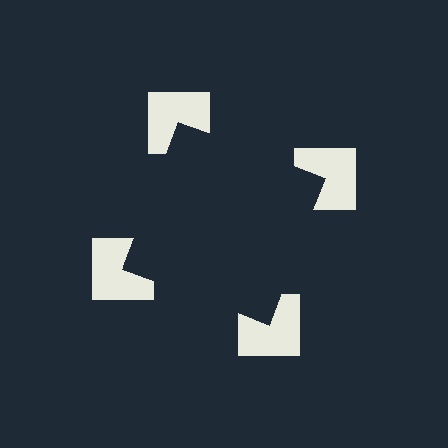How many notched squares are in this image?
There are 4 — one at each vertex of the illusory square.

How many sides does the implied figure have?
4 sides.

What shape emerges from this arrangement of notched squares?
An illusory square — its edges are inferred from the aligned wedge cuts in the notched squares, not physically drawn.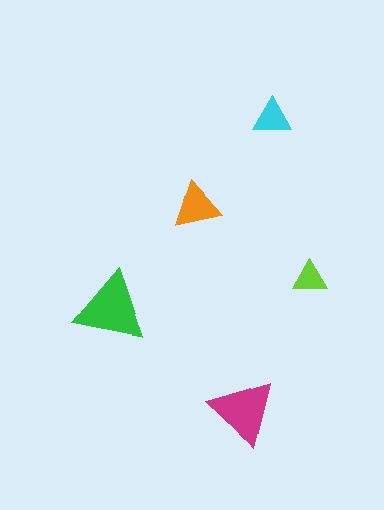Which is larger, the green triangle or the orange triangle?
The green one.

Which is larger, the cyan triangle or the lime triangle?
The cyan one.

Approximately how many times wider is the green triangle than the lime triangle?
About 2 times wider.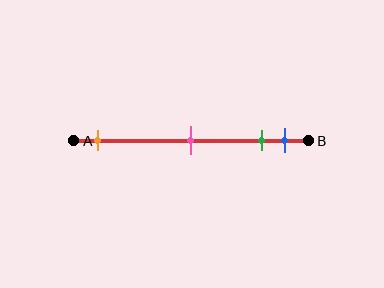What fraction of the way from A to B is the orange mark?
The orange mark is approximately 10% (0.1) of the way from A to B.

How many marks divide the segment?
There are 4 marks dividing the segment.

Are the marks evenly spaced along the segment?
No, the marks are not evenly spaced.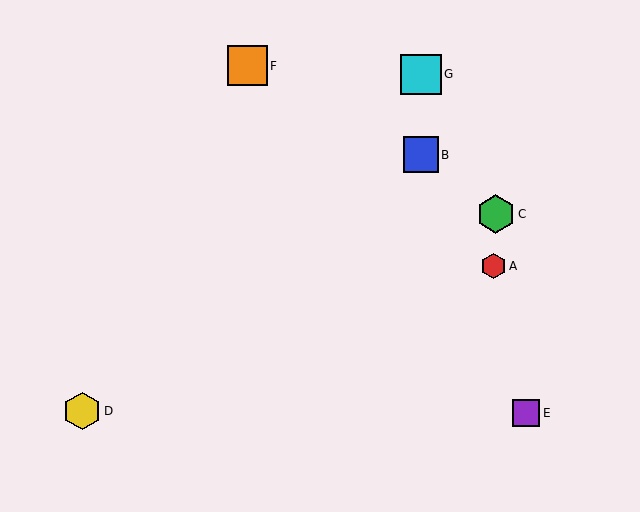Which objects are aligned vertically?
Objects B, G are aligned vertically.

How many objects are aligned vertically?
2 objects (B, G) are aligned vertically.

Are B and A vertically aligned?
No, B is at x≈421 and A is at x≈493.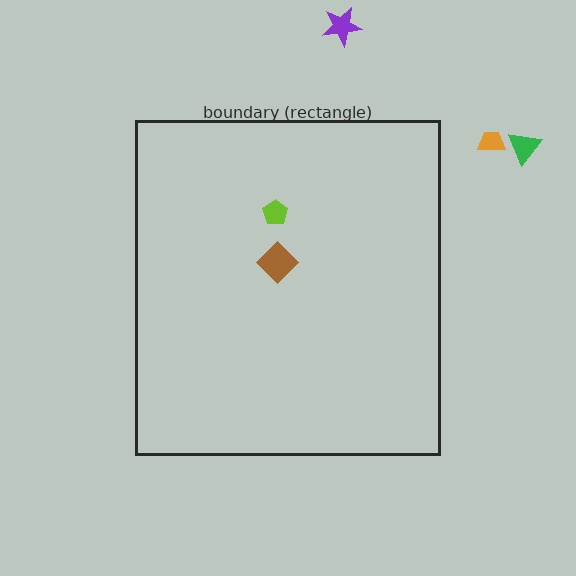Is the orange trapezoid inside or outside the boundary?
Outside.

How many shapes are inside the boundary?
2 inside, 3 outside.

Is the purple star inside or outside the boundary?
Outside.